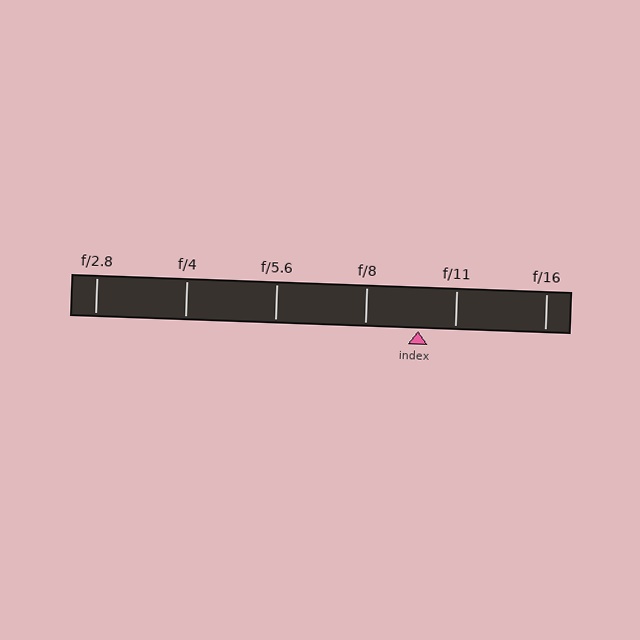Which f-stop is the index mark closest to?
The index mark is closest to f/11.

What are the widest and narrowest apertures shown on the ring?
The widest aperture shown is f/2.8 and the narrowest is f/16.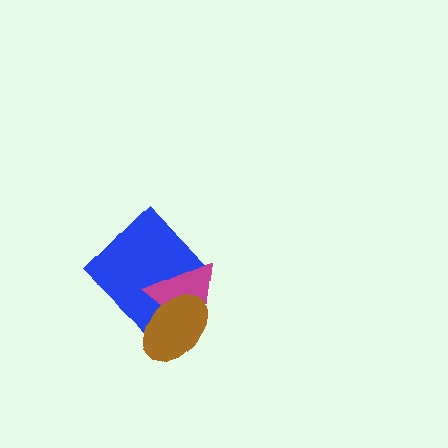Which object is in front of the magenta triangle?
The brown ellipse is in front of the magenta triangle.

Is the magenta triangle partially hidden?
Yes, it is partially covered by another shape.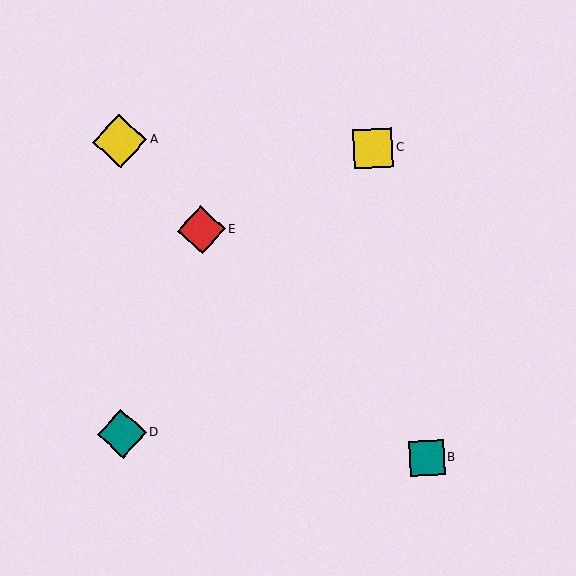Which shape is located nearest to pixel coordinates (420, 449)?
The teal square (labeled B) at (427, 458) is nearest to that location.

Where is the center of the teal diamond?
The center of the teal diamond is at (122, 433).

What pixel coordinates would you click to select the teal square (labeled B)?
Click at (427, 458) to select the teal square B.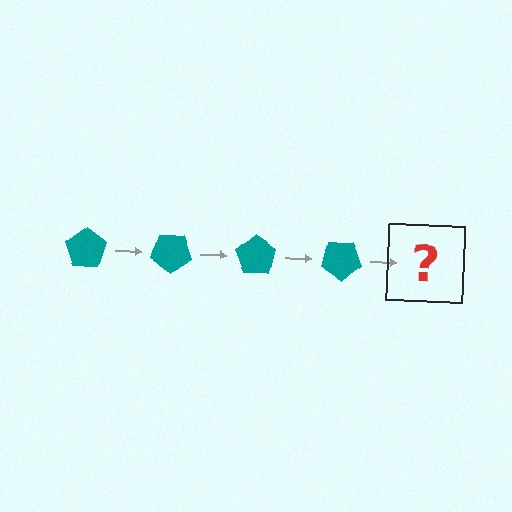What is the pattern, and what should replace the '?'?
The pattern is that the pentagon rotates 35 degrees each step. The '?' should be a teal pentagon rotated 140 degrees.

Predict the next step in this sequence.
The next step is a teal pentagon rotated 140 degrees.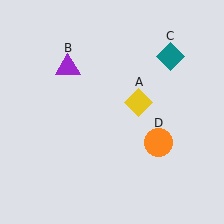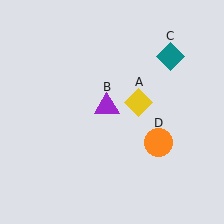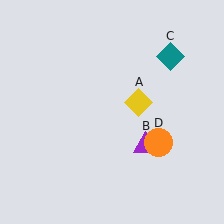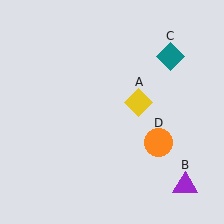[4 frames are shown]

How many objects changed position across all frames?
1 object changed position: purple triangle (object B).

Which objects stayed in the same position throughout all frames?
Yellow diamond (object A) and teal diamond (object C) and orange circle (object D) remained stationary.